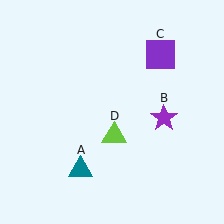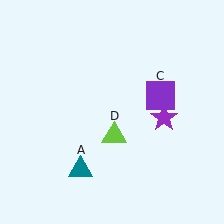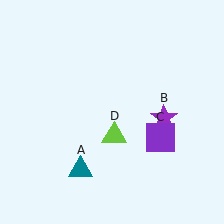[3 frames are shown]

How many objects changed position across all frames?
1 object changed position: purple square (object C).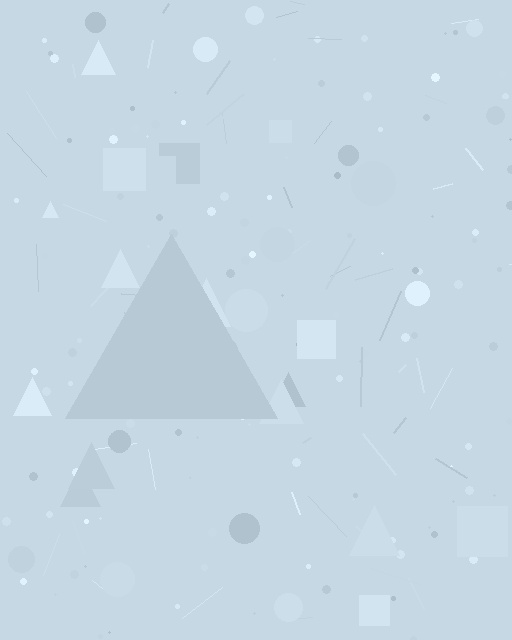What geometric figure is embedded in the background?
A triangle is embedded in the background.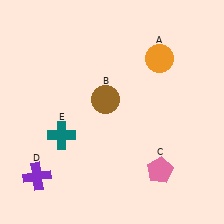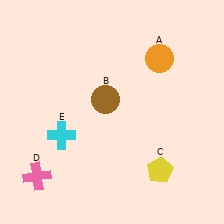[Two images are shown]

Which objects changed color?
C changed from pink to yellow. D changed from purple to pink. E changed from teal to cyan.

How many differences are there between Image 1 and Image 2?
There are 3 differences between the two images.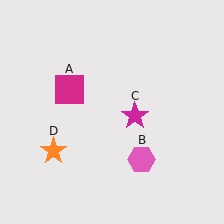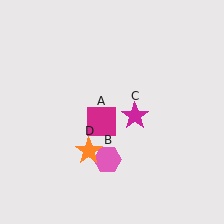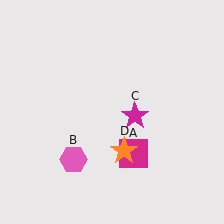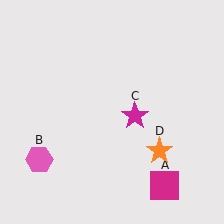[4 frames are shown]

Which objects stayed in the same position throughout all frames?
Magenta star (object C) remained stationary.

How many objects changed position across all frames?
3 objects changed position: magenta square (object A), pink hexagon (object B), orange star (object D).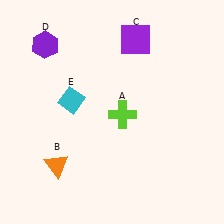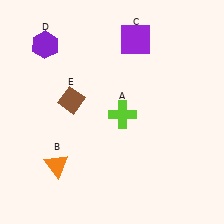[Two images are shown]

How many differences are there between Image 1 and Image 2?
There is 1 difference between the two images.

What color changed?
The diamond (E) changed from cyan in Image 1 to brown in Image 2.